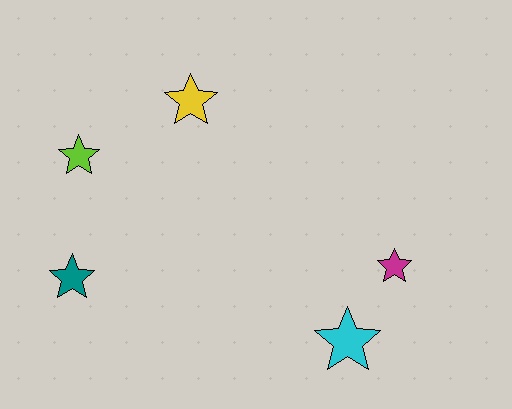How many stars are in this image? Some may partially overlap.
There are 5 stars.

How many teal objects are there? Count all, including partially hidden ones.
There is 1 teal object.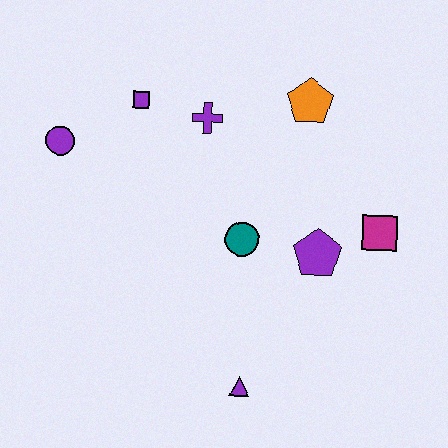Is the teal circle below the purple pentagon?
No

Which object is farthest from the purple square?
The purple triangle is farthest from the purple square.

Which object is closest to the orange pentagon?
The purple cross is closest to the orange pentagon.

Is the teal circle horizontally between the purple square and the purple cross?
No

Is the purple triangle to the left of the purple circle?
No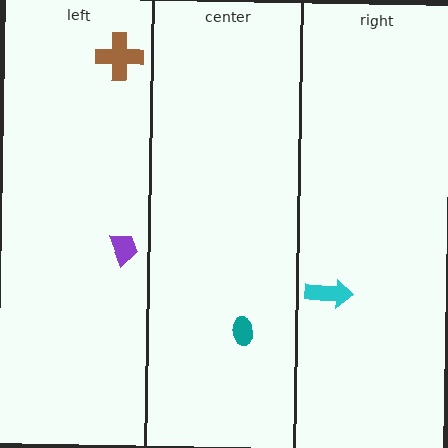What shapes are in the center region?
The teal ellipse.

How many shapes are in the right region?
1.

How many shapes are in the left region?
2.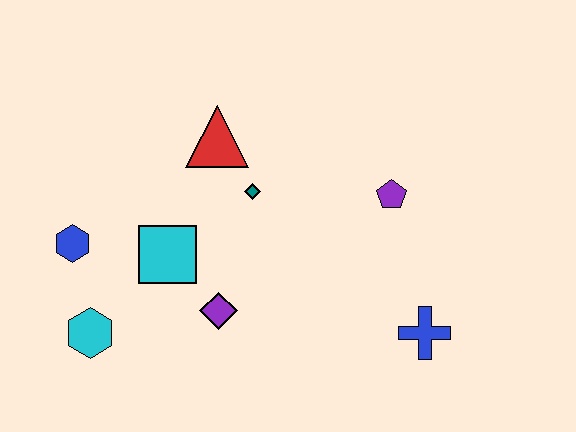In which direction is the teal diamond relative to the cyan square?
The teal diamond is to the right of the cyan square.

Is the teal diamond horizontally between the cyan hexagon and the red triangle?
No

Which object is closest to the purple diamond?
The cyan square is closest to the purple diamond.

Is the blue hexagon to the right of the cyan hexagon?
No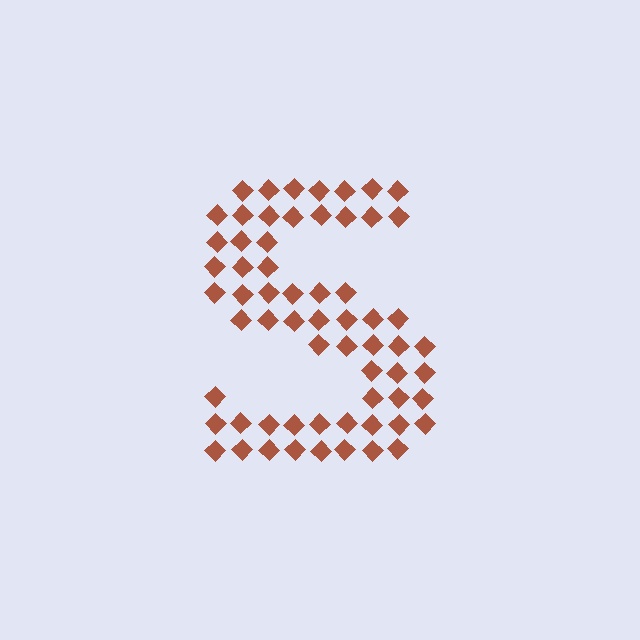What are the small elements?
The small elements are diamonds.